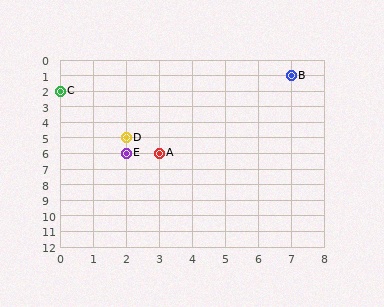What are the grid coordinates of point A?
Point A is at grid coordinates (3, 6).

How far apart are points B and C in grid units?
Points B and C are 7 columns and 1 row apart (about 7.1 grid units diagonally).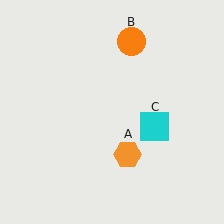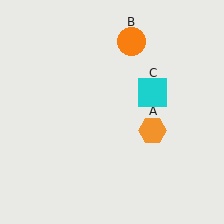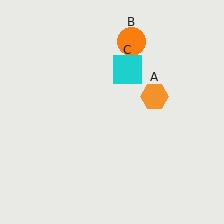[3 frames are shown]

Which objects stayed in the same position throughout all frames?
Orange circle (object B) remained stationary.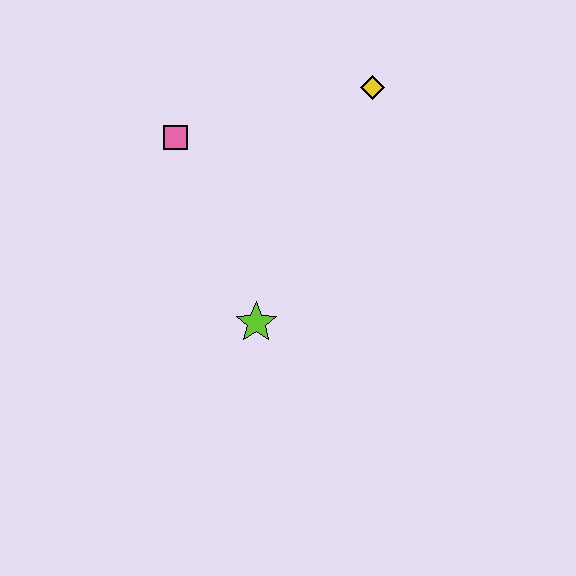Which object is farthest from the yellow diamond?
The lime star is farthest from the yellow diamond.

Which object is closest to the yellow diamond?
The pink square is closest to the yellow diamond.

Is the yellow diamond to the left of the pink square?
No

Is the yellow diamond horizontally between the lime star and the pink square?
No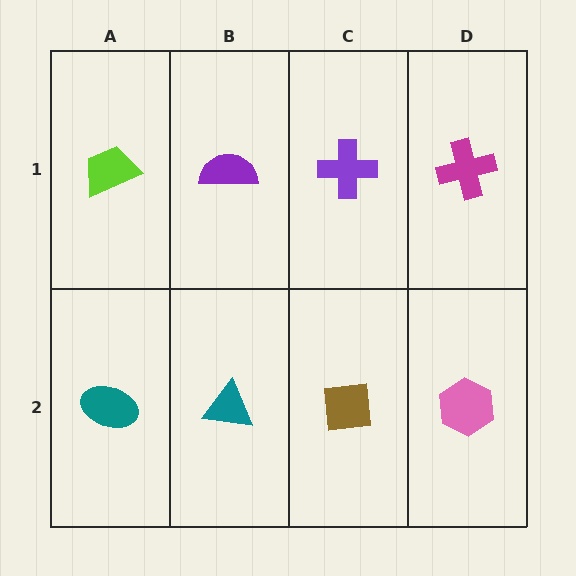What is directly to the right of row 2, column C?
A pink hexagon.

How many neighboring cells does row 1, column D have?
2.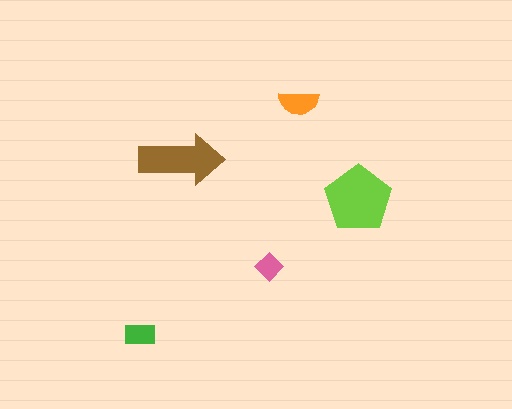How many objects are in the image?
There are 5 objects in the image.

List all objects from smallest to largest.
The pink diamond, the green rectangle, the orange semicircle, the brown arrow, the lime pentagon.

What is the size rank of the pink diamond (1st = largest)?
5th.